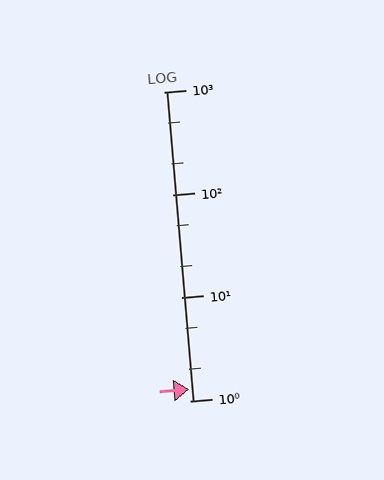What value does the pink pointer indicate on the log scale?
The pointer indicates approximately 1.3.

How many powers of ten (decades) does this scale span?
The scale spans 3 decades, from 1 to 1000.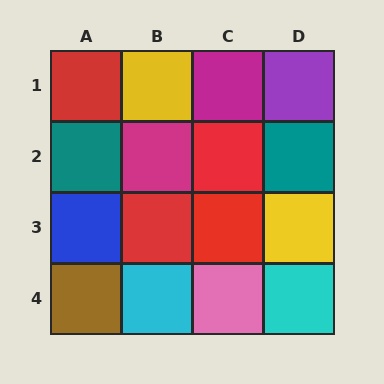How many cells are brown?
1 cell is brown.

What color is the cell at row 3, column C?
Red.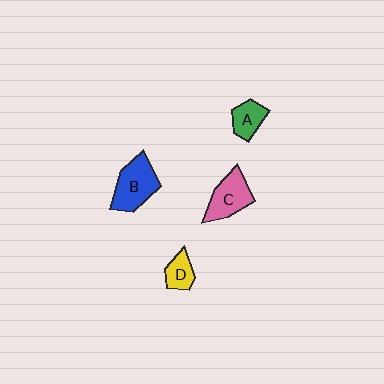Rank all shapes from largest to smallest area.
From largest to smallest: B (blue), C (pink), A (green), D (yellow).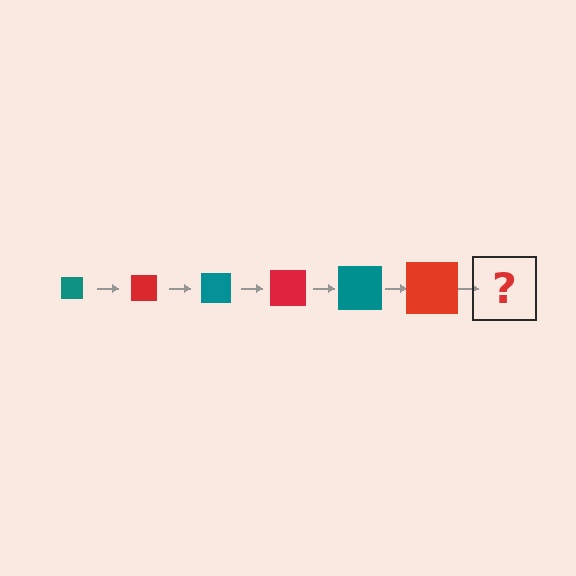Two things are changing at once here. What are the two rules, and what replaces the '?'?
The two rules are that the square grows larger each step and the color cycles through teal and red. The '?' should be a teal square, larger than the previous one.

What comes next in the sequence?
The next element should be a teal square, larger than the previous one.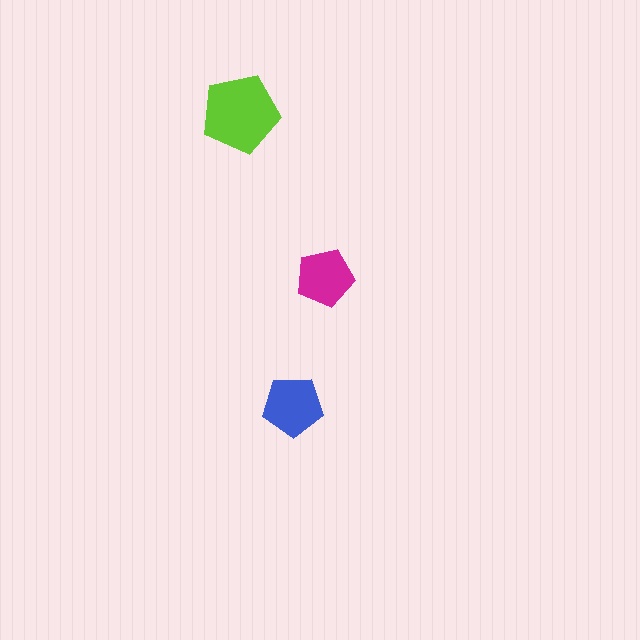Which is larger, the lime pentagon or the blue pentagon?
The lime one.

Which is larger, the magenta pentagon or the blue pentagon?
The blue one.